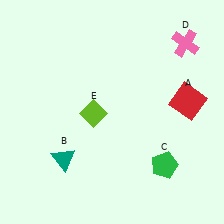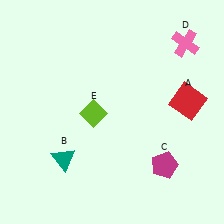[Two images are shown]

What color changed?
The pentagon (C) changed from green in Image 1 to magenta in Image 2.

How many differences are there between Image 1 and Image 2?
There is 1 difference between the two images.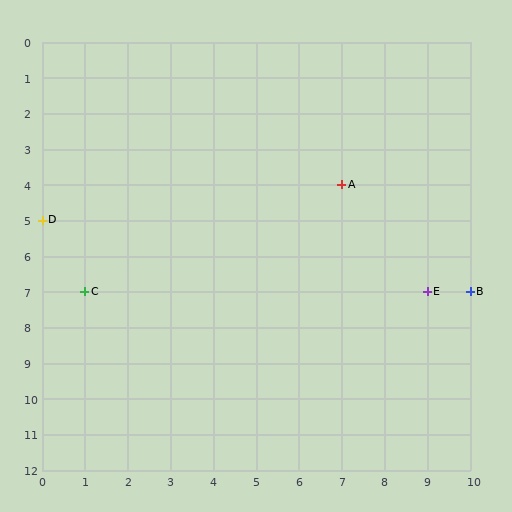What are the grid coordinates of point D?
Point D is at grid coordinates (0, 5).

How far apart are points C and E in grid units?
Points C and E are 8 columns apart.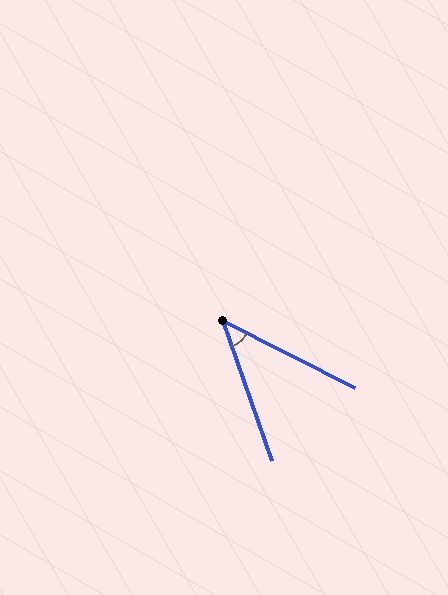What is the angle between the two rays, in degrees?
Approximately 44 degrees.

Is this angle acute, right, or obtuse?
It is acute.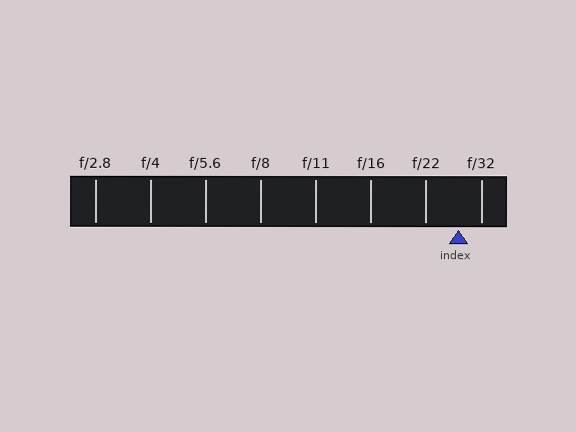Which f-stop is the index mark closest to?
The index mark is closest to f/32.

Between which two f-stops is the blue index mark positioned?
The index mark is between f/22 and f/32.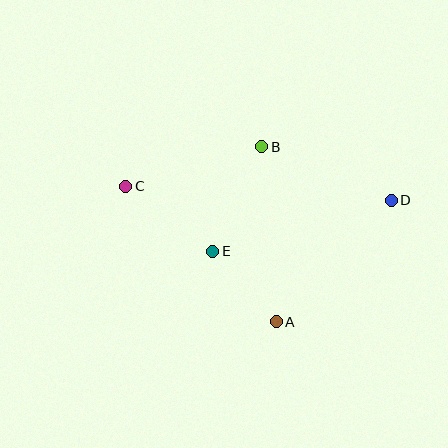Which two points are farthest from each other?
Points C and D are farthest from each other.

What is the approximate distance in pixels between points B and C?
The distance between B and C is approximately 142 pixels.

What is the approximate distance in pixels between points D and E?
The distance between D and E is approximately 186 pixels.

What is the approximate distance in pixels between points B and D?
The distance between B and D is approximately 140 pixels.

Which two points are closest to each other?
Points A and E are closest to each other.